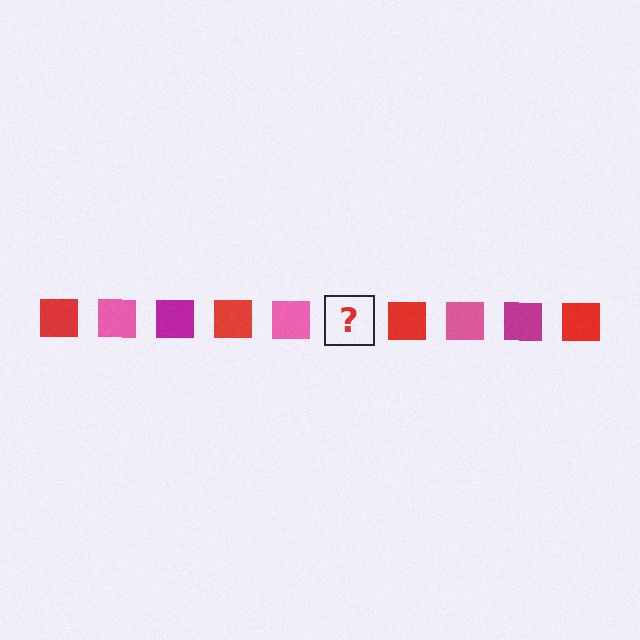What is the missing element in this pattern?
The missing element is a magenta square.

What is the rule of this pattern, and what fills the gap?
The rule is that the pattern cycles through red, pink, magenta squares. The gap should be filled with a magenta square.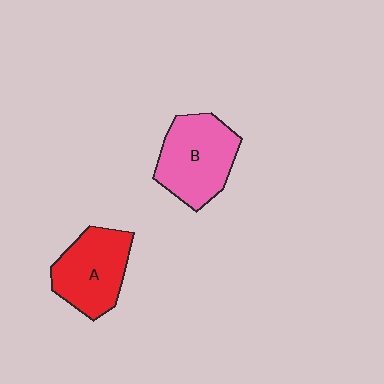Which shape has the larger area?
Shape B (pink).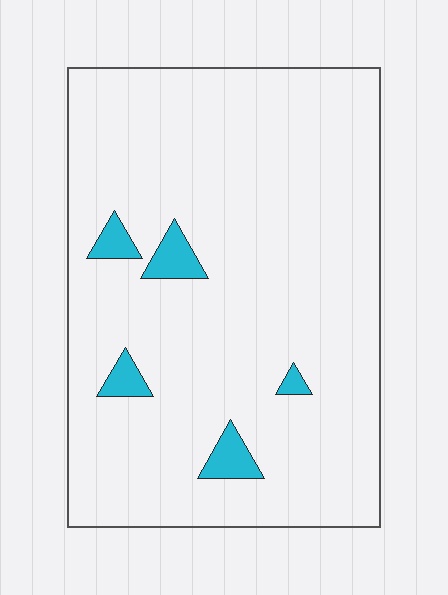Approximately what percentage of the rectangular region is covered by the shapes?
Approximately 5%.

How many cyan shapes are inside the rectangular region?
5.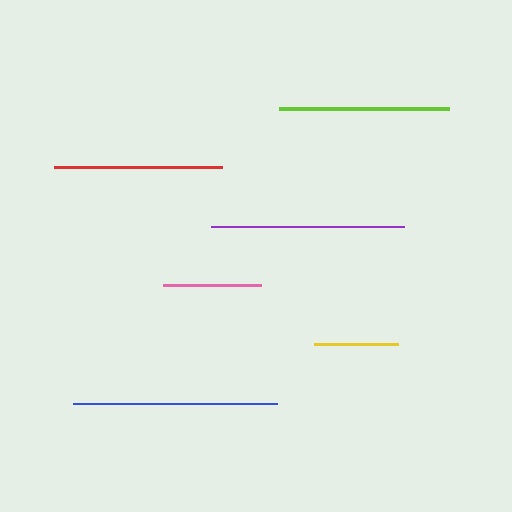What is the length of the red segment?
The red segment is approximately 168 pixels long.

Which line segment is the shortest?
The yellow line is the shortest at approximately 84 pixels.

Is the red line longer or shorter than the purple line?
The purple line is longer than the red line.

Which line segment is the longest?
The blue line is the longest at approximately 205 pixels.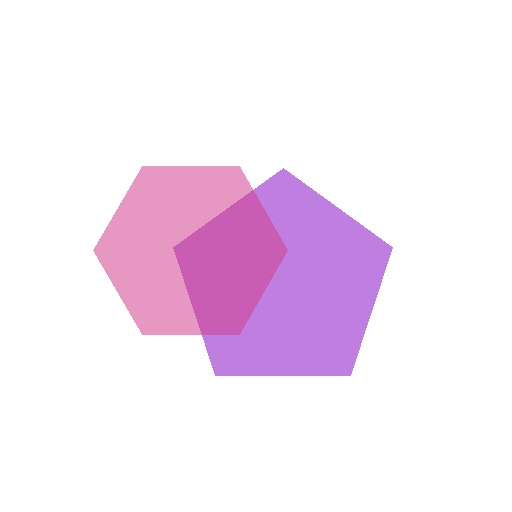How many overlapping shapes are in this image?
There are 2 overlapping shapes in the image.